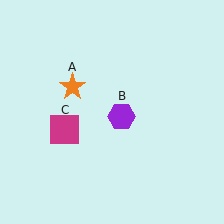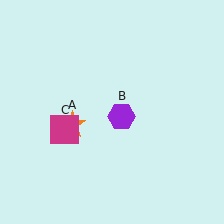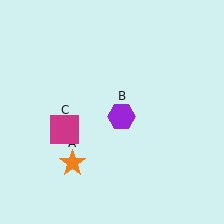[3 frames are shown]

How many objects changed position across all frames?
1 object changed position: orange star (object A).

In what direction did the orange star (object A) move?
The orange star (object A) moved down.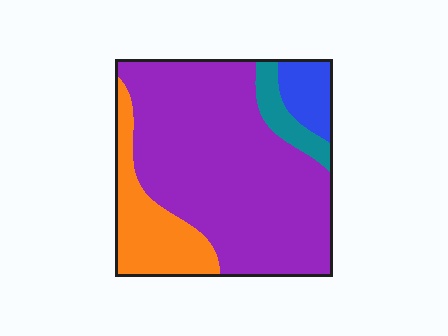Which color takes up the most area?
Purple, at roughly 70%.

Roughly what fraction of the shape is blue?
Blue covers roughly 10% of the shape.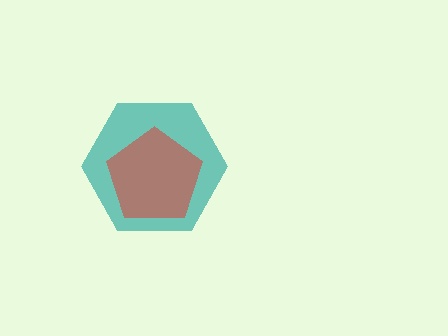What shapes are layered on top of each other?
The layered shapes are: a teal hexagon, a red pentagon.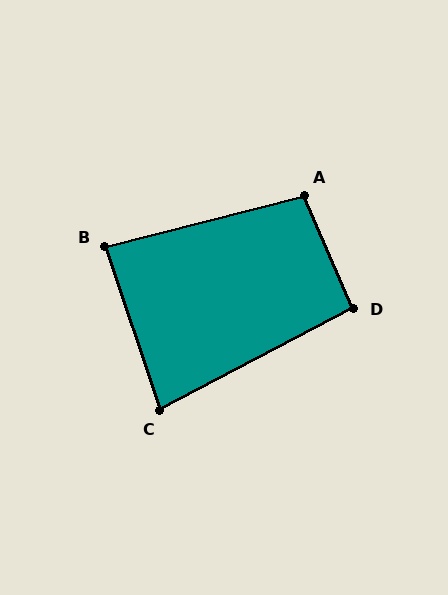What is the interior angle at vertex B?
Approximately 86 degrees (approximately right).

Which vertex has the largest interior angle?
A, at approximately 99 degrees.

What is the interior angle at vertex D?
Approximately 94 degrees (approximately right).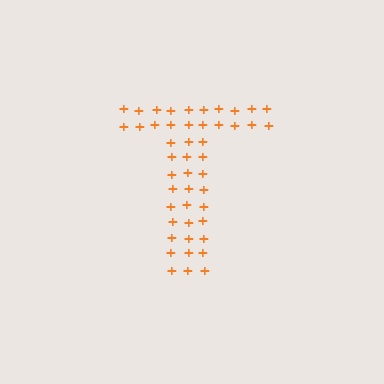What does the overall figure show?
The overall figure shows the letter T.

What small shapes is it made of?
It is made of small plus signs.